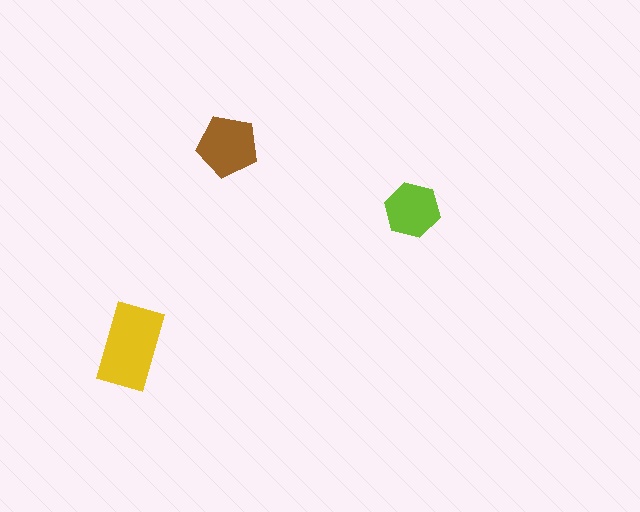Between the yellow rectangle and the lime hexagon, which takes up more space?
The yellow rectangle.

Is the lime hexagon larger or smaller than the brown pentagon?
Smaller.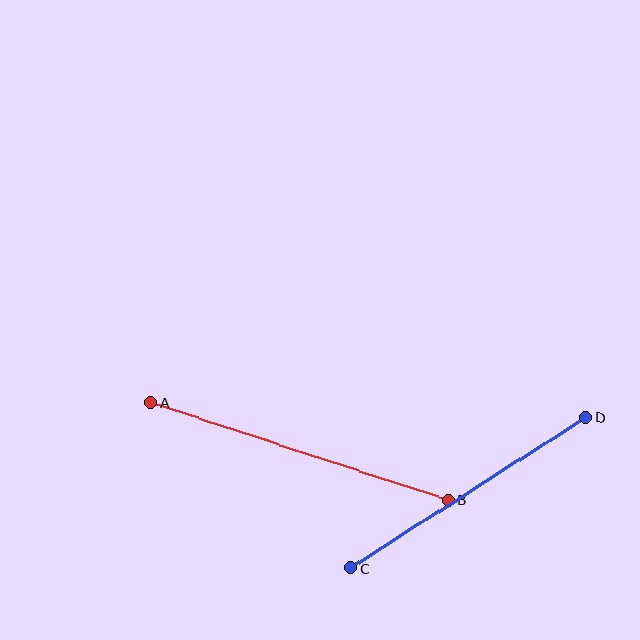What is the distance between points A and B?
The distance is approximately 313 pixels.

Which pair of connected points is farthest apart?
Points A and B are farthest apart.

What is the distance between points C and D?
The distance is approximately 279 pixels.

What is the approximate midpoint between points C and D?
The midpoint is at approximately (468, 493) pixels.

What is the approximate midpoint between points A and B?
The midpoint is at approximately (299, 451) pixels.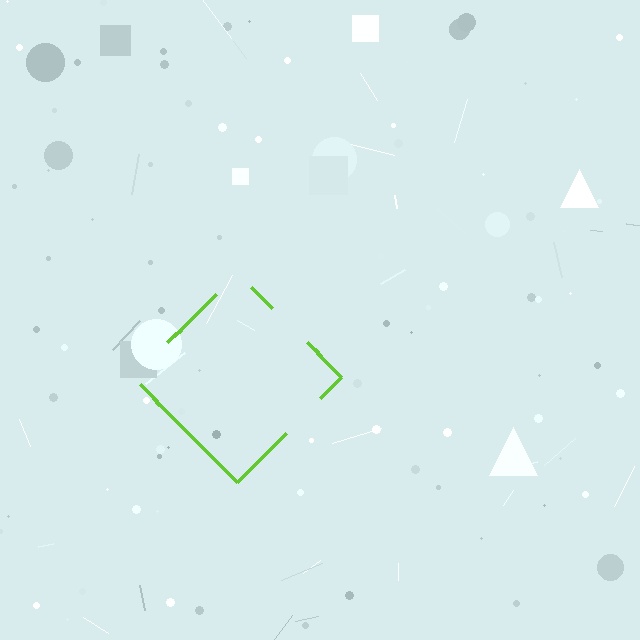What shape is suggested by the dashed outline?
The dashed outline suggests a diamond.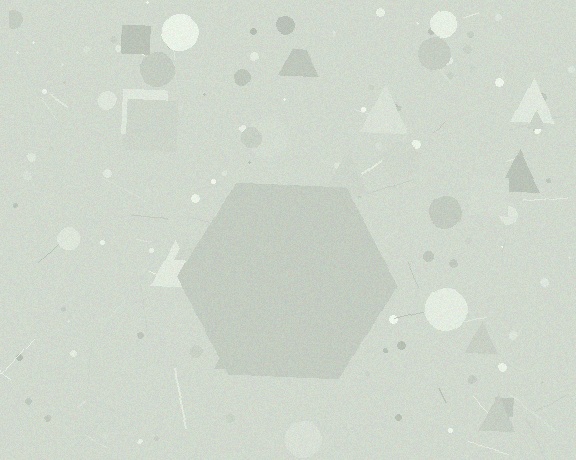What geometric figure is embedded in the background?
A hexagon is embedded in the background.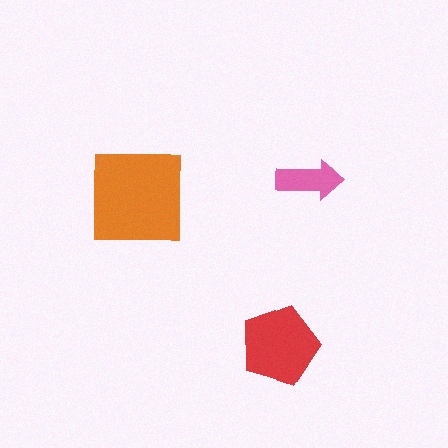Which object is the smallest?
The pink arrow.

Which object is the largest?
The orange square.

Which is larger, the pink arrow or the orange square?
The orange square.